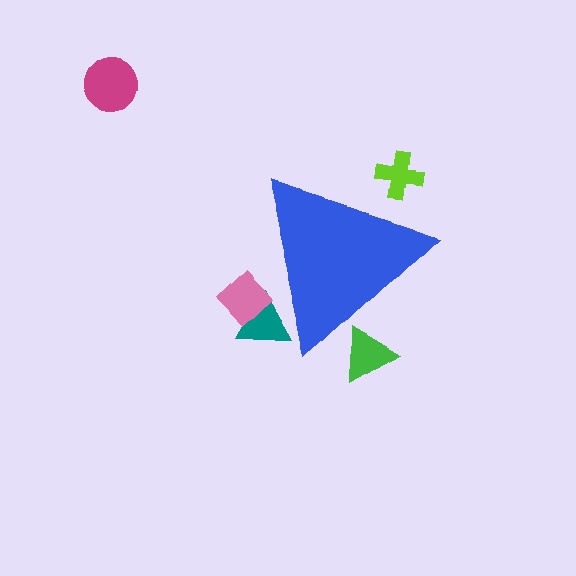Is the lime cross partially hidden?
Yes, the lime cross is partially hidden behind the blue triangle.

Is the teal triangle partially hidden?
Yes, the teal triangle is partially hidden behind the blue triangle.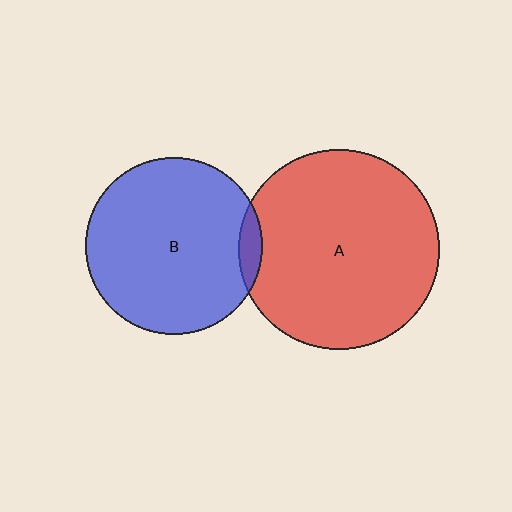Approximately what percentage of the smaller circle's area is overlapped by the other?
Approximately 5%.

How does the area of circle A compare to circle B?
Approximately 1.3 times.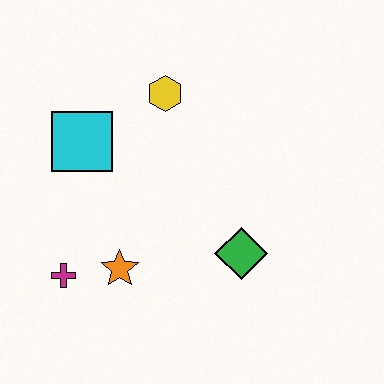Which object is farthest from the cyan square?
The green diamond is farthest from the cyan square.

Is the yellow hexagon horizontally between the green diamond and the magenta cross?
Yes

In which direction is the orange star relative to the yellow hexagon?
The orange star is below the yellow hexagon.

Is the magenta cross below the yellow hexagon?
Yes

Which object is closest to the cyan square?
The yellow hexagon is closest to the cyan square.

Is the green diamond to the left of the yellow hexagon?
No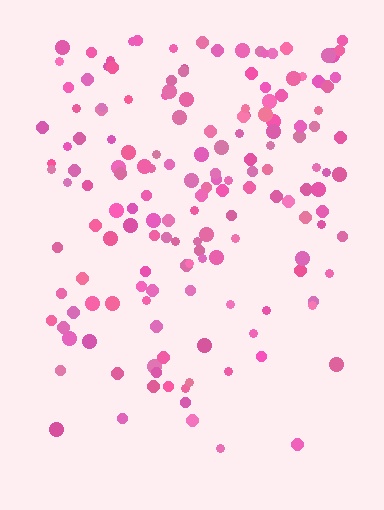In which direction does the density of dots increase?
From bottom to top, with the top side densest.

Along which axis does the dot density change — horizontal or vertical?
Vertical.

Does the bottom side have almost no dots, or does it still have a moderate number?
Still a moderate number, just noticeably fewer than the top.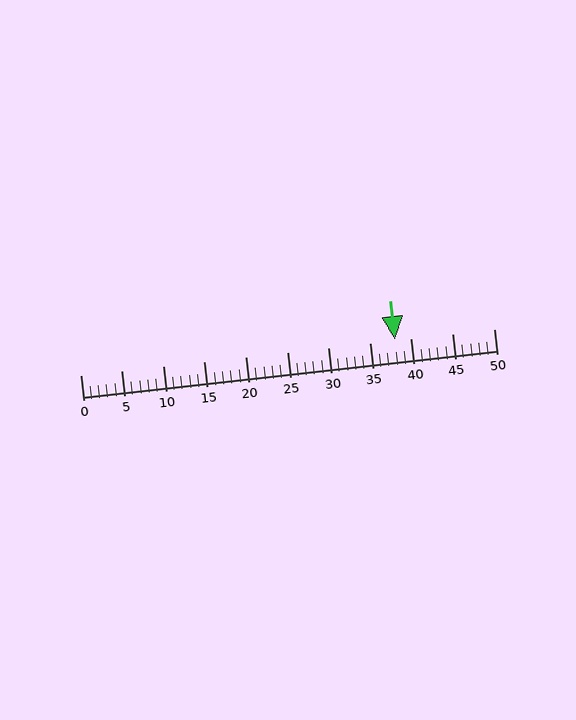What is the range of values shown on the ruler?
The ruler shows values from 0 to 50.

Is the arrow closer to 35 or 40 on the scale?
The arrow is closer to 40.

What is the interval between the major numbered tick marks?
The major tick marks are spaced 5 units apart.